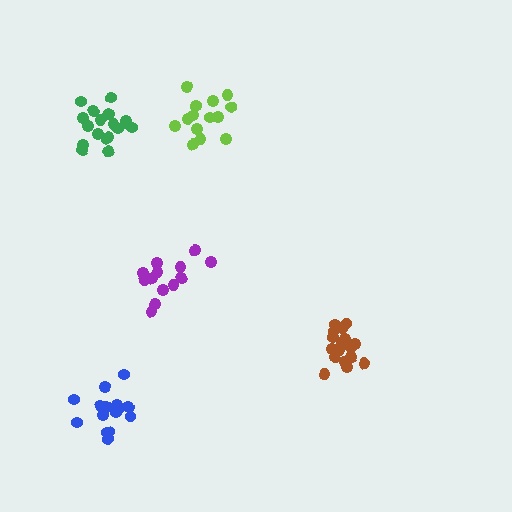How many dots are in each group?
Group 1: 14 dots, Group 2: 18 dots, Group 3: 19 dots, Group 4: 13 dots, Group 5: 16 dots (80 total).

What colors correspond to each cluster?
The clusters are colored: lime, brown, green, purple, blue.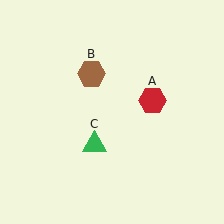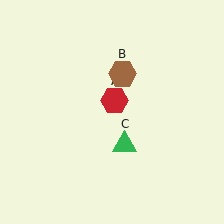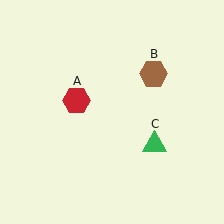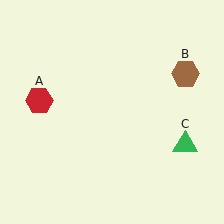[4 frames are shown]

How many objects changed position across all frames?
3 objects changed position: red hexagon (object A), brown hexagon (object B), green triangle (object C).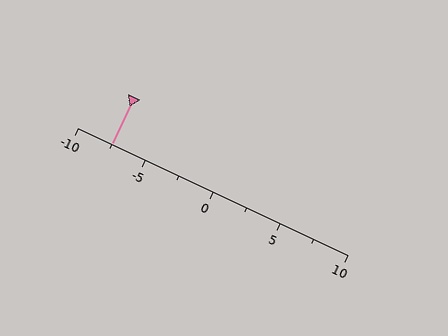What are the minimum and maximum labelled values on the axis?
The axis runs from -10 to 10.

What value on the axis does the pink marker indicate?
The marker indicates approximately -7.5.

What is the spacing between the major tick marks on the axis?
The major ticks are spaced 5 apart.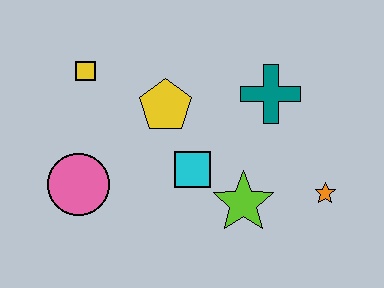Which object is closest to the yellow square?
The yellow pentagon is closest to the yellow square.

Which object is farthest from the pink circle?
The orange star is farthest from the pink circle.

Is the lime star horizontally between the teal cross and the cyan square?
Yes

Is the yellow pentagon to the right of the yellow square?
Yes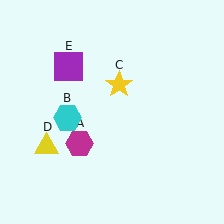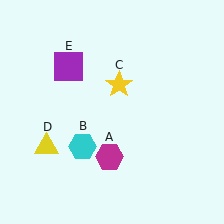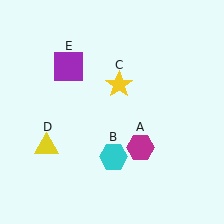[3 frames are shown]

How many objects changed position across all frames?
2 objects changed position: magenta hexagon (object A), cyan hexagon (object B).